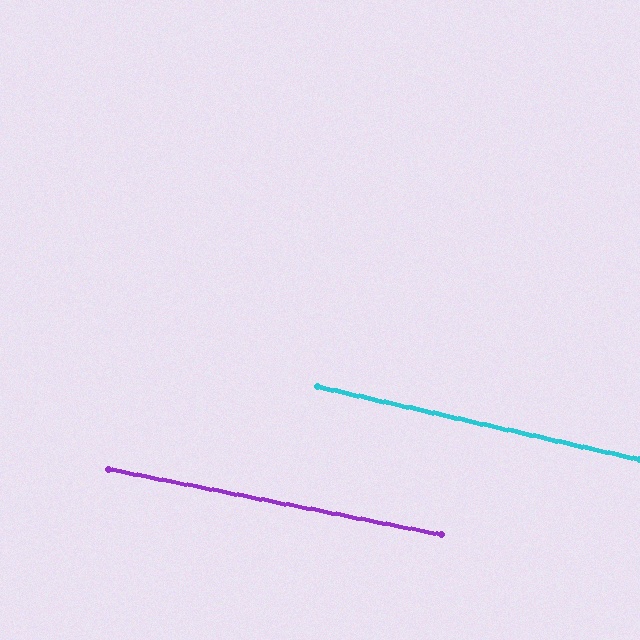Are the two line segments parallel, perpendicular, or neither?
Parallel — their directions differ by only 1.7°.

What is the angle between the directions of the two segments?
Approximately 2 degrees.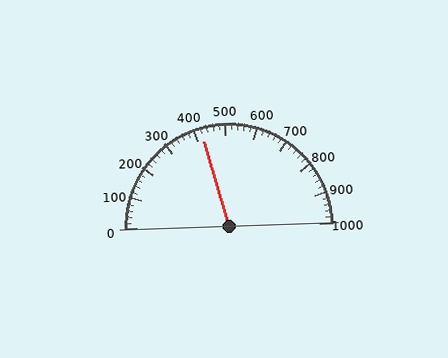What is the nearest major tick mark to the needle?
The nearest major tick mark is 400.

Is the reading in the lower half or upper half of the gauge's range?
The reading is in the lower half of the range (0 to 1000).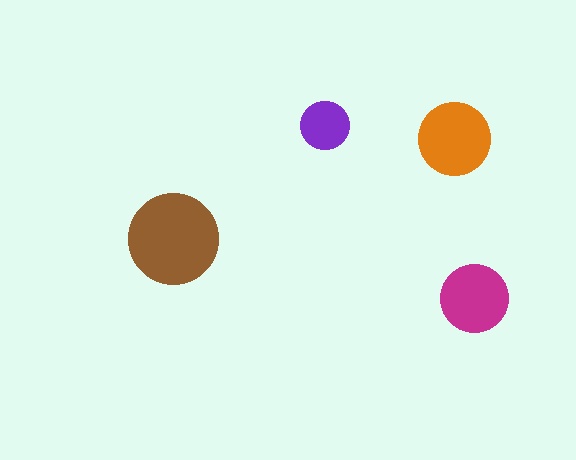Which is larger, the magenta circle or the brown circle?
The brown one.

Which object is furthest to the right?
The magenta circle is rightmost.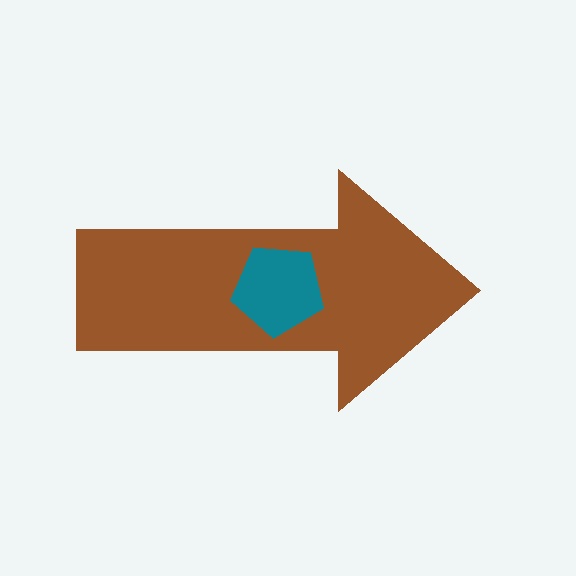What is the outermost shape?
The brown arrow.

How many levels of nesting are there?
2.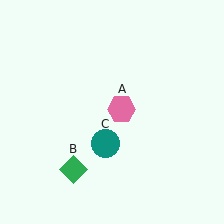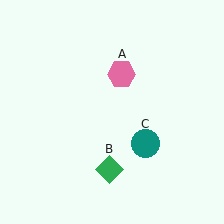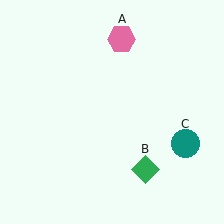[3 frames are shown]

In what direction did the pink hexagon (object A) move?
The pink hexagon (object A) moved up.